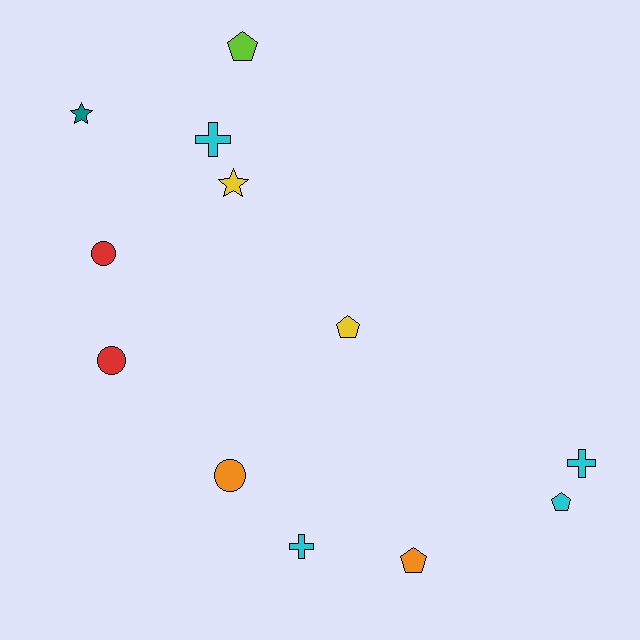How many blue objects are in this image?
There are no blue objects.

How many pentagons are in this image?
There are 4 pentagons.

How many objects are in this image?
There are 12 objects.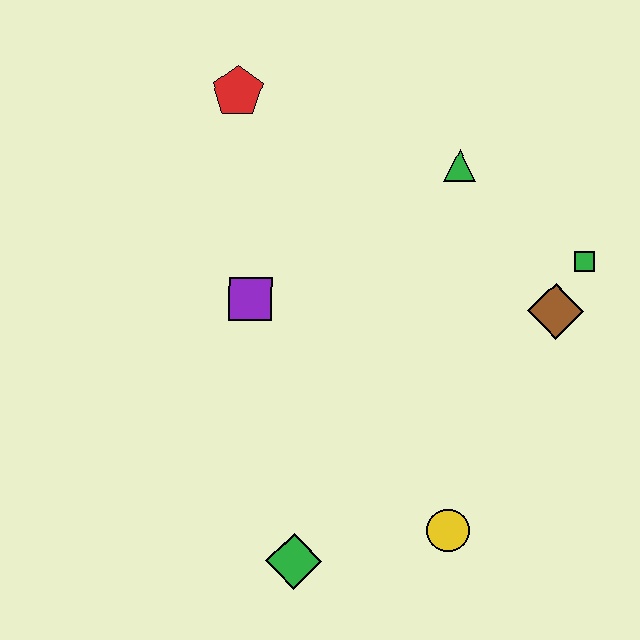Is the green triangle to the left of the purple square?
No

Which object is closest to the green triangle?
The green square is closest to the green triangle.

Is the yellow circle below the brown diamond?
Yes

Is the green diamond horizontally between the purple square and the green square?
Yes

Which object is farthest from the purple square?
The green square is farthest from the purple square.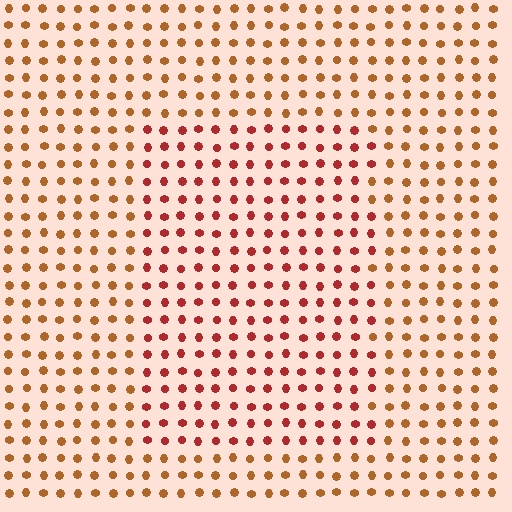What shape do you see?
I see a rectangle.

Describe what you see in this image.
The image is filled with small brown elements in a uniform arrangement. A rectangle-shaped region is visible where the elements are tinted to a slightly different hue, forming a subtle color boundary.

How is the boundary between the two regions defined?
The boundary is defined purely by a slight shift in hue (about 29 degrees). Spacing, size, and orientation are identical on both sides.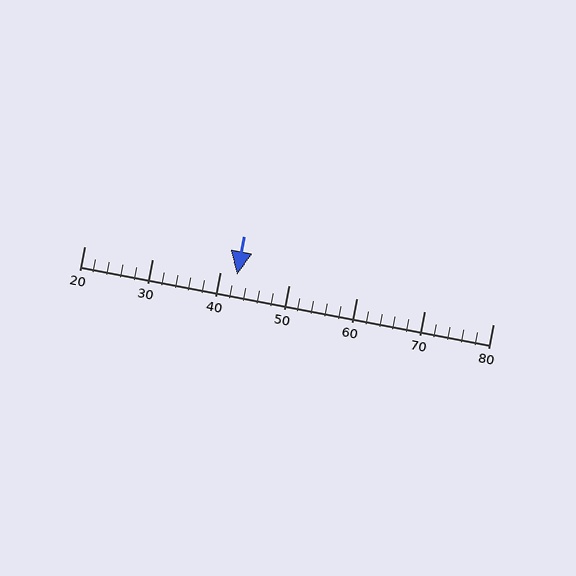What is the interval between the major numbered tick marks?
The major tick marks are spaced 10 units apart.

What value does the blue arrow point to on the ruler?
The blue arrow points to approximately 42.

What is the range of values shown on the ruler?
The ruler shows values from 20 to 80.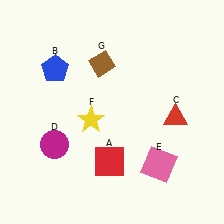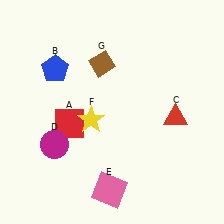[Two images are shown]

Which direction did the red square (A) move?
The red square (A) moved left.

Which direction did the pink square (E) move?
The pink square (E) moved left.